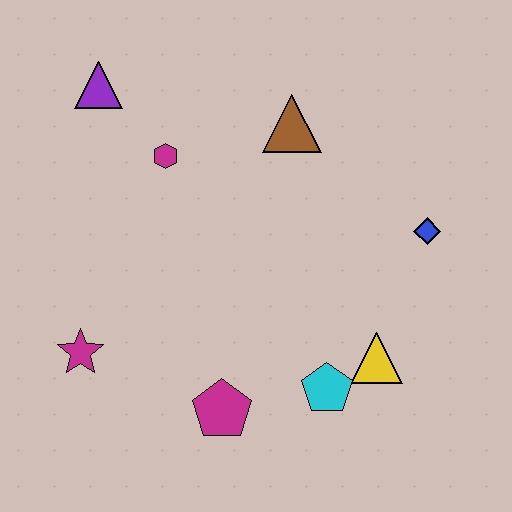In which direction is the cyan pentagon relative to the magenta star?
The cyan pentagon is to the right of the magenta star.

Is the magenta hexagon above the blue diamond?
Yes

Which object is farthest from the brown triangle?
The magenta star is farthest from the brown triangle.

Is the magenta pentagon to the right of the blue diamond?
No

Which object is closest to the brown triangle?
The magenta hexagon is closest to the brown triangle.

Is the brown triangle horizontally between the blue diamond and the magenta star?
Yes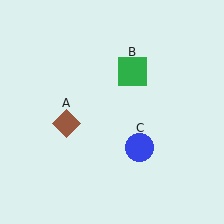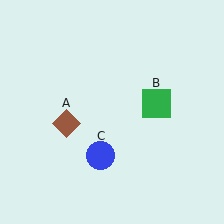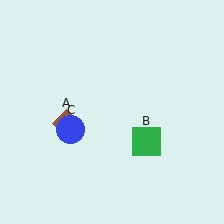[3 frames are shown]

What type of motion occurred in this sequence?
The green square (object B), blue circle (object C) rotated clockwise around the center of the scene.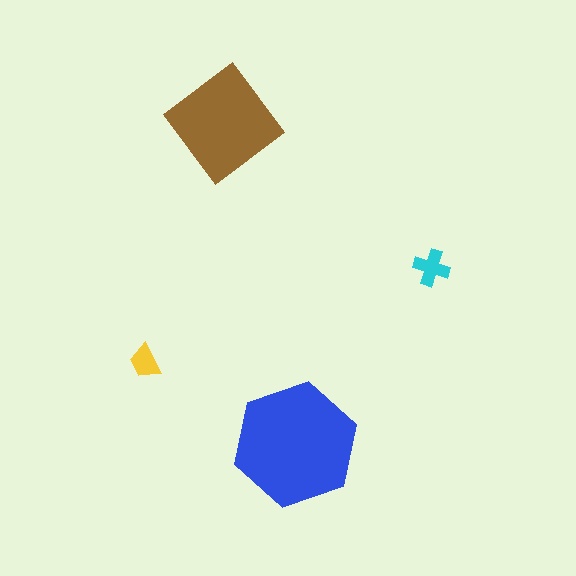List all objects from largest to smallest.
The blue hexagon, the brown diamond, the cyan cross, the yellow trapezoid.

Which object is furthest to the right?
The cyan cross is rightmost.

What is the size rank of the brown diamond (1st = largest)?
2nd.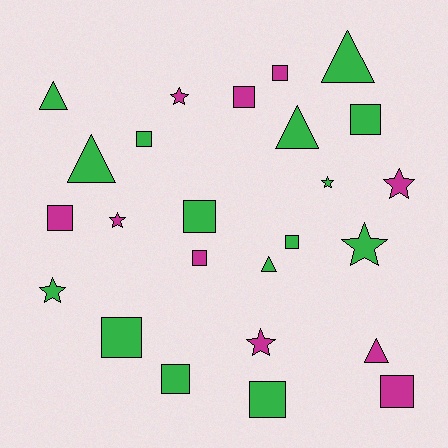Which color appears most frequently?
Green, with 15 objects.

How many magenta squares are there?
There are 5 magenta squares.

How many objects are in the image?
There are 25 objects.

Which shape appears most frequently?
Square, with 12 objects.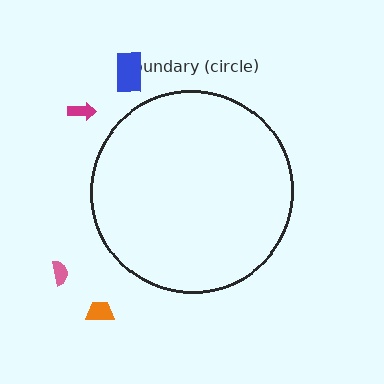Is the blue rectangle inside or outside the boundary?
Outside.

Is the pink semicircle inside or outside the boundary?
Outside.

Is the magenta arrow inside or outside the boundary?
Outside.